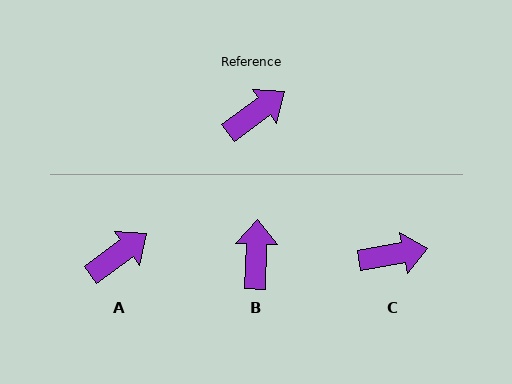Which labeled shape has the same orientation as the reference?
A.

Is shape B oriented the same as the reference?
No, it is off by about 52 degrees.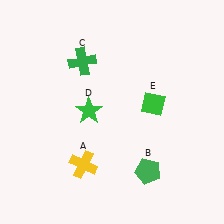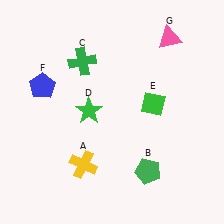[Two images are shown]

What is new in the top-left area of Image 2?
A blue pentagon (F) was added in the top-left area of Image 2.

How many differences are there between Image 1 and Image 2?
There are 2 differences between the two images.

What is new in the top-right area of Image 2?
A pink triangle (G) was added in the top-right area of Image 2.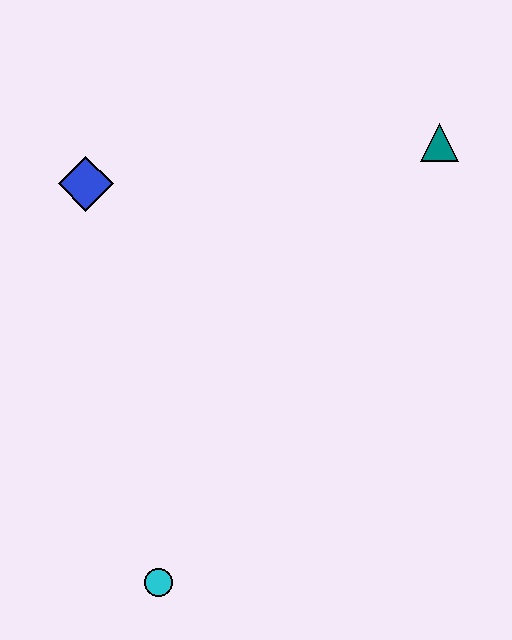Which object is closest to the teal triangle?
The blue diamond is closest to the teal triangle.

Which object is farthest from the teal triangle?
The cyan circle is farthest from the teal triangle.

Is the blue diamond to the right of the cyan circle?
No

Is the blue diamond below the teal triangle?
Yes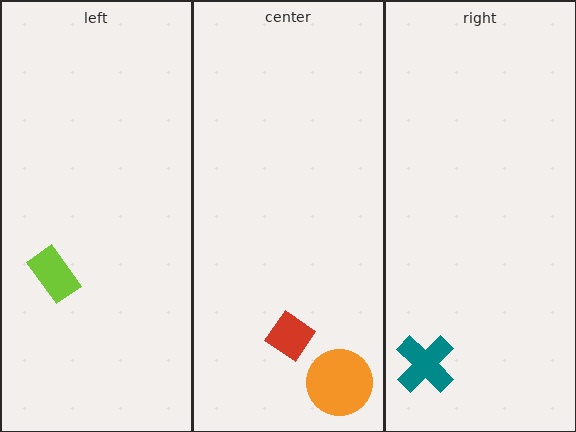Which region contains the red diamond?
The center region.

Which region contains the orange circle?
The center region.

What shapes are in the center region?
The red diamond, the orange circle.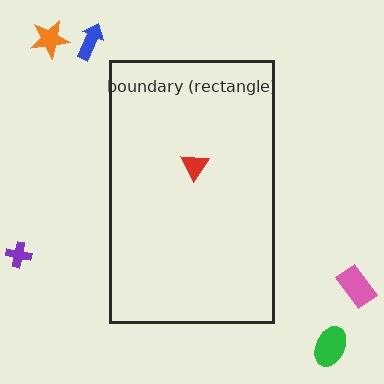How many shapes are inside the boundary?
1 inside, 5 outside.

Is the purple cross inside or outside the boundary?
Outside.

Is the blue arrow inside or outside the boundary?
Outside.